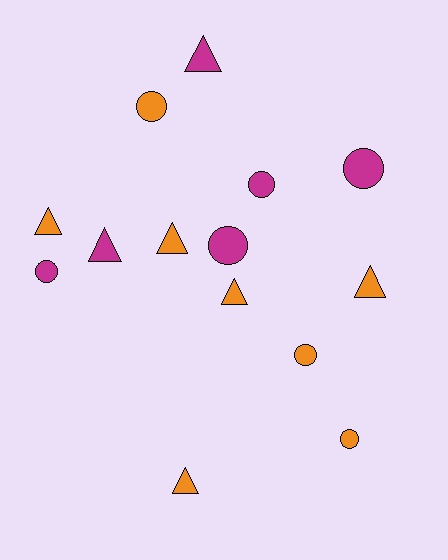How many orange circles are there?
There are 3 orange circles.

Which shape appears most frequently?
Triangle, with 7 objects.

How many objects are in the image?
There are 14 objects.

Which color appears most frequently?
Orange, with 8 objects.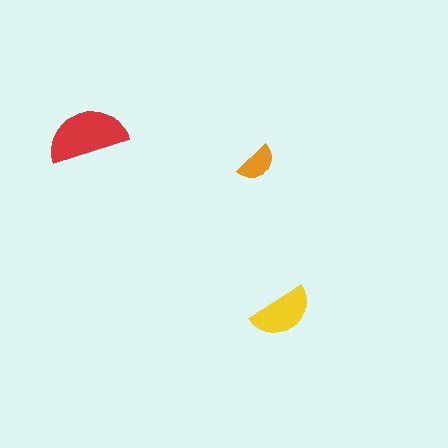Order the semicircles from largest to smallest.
the red one, the yellow one, the orange one.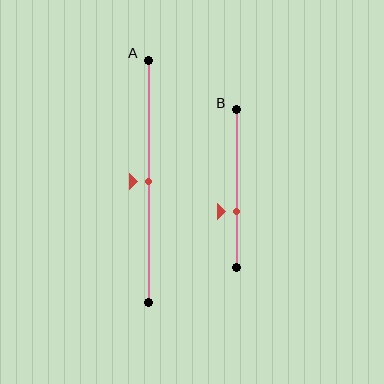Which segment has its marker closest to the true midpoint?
Segment A has its marker closest to the true midpoint.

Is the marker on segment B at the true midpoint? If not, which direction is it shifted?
No, the marker on segment B is shifted downward by about 15% of the segment length.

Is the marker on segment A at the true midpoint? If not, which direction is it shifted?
Yes, the marker on segment A is at the true midpoint.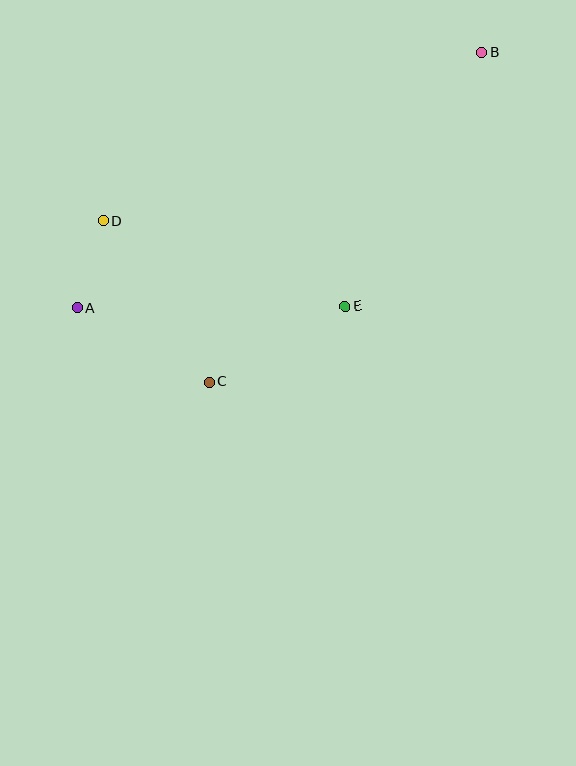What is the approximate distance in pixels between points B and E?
The distance between B and E is approximately 288 pixels.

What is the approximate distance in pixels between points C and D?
The distance between C and D is approximately 193 pixels.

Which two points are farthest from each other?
Points A and B are farthest from each other.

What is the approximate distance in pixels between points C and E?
The distance between C and E is approximately 156 pixels.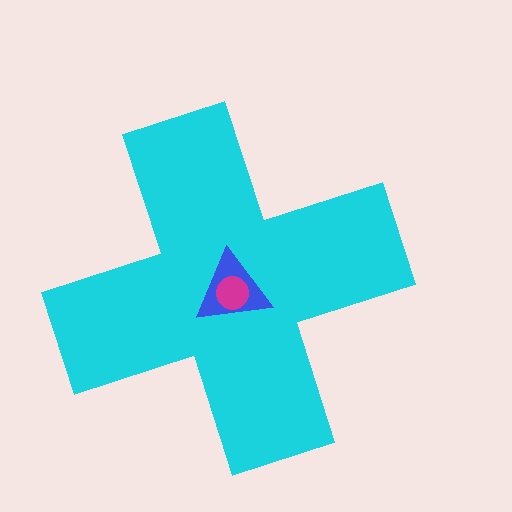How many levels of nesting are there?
3.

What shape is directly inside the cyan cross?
The blue triangle.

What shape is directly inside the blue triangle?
The magenta circle.